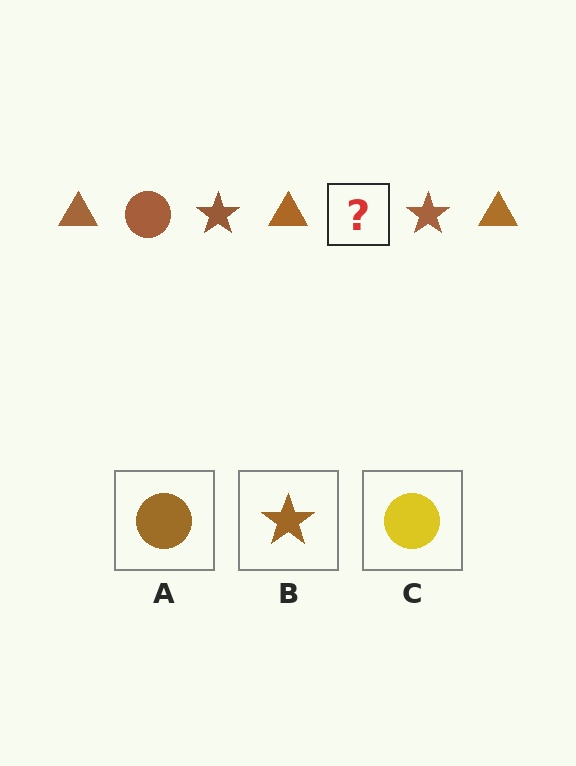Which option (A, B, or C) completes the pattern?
A.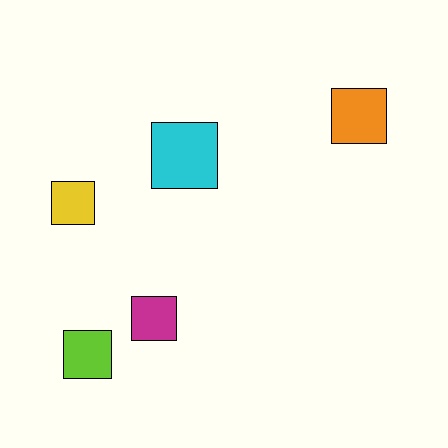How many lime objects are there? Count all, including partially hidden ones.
There is 1 lime object.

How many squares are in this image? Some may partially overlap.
There are 5 squares.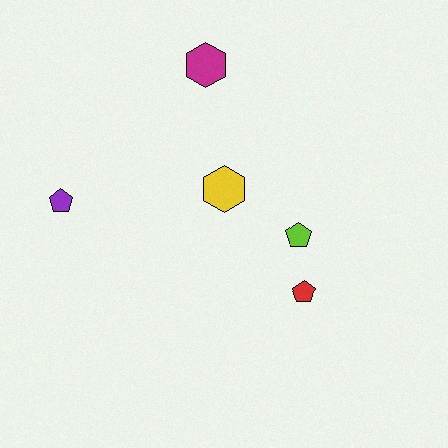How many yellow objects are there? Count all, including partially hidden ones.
There is 1 yellow object.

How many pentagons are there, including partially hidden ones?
There are 3 pentagons.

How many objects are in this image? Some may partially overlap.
There are 5 objects.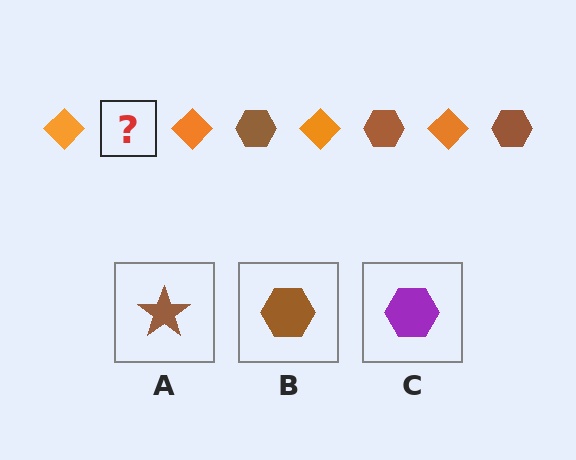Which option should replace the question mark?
Option B.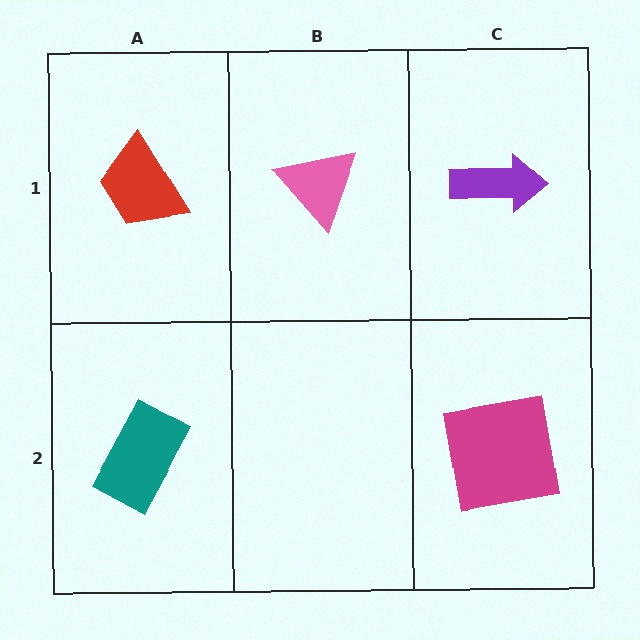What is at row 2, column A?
A teal rectangle.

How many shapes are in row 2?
2 shapes.